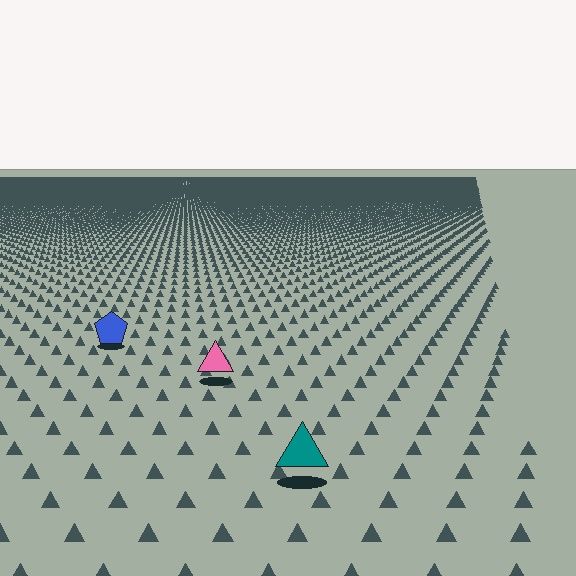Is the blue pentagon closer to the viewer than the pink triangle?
No. The pink triangle is closer — you can tell from the texture gradient: the ground texture is coarser near it.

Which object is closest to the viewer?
The teal triangle is closest. The texture marks near it are larger and more spread out.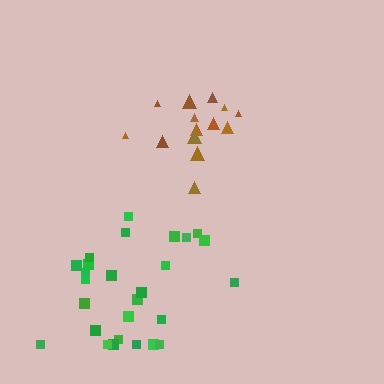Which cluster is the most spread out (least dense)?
Green.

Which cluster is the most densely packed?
Brown.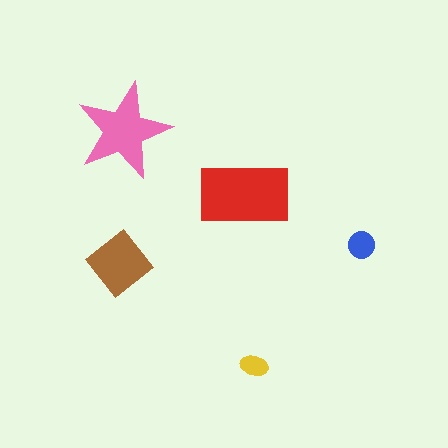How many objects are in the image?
There are 5 objects in the image.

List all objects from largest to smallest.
The red rectangle, the pink star, the brown diamond, the blue circle, the yellow ellipse.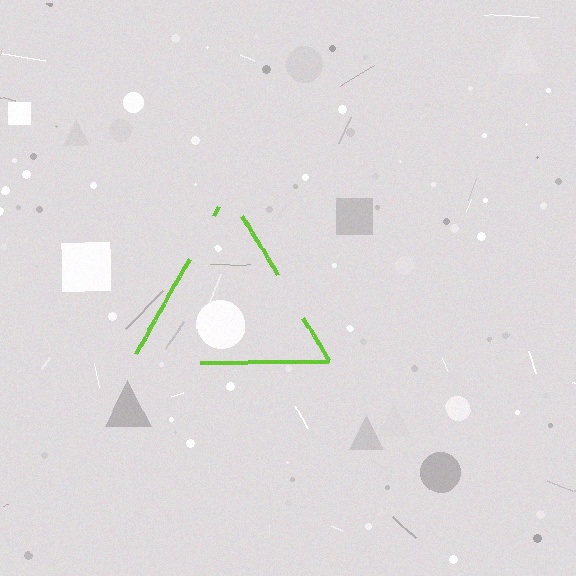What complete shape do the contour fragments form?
The contour fragments form a triangle.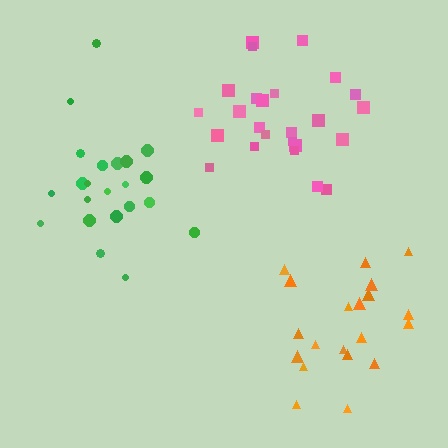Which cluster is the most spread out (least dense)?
Pink.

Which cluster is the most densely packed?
Green.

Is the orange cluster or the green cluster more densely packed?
Green.